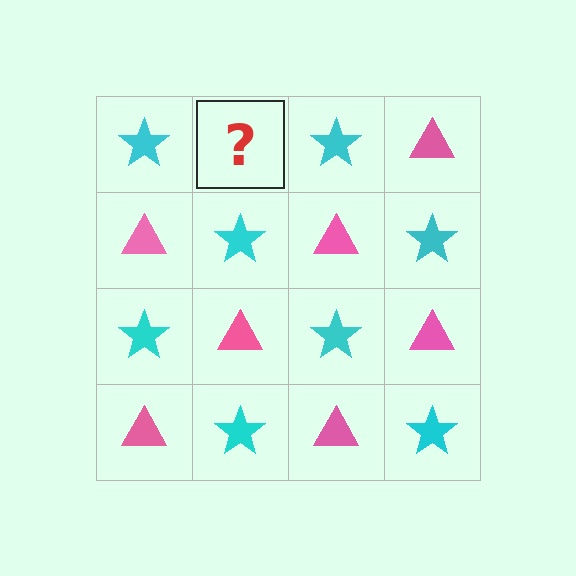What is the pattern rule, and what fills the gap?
The rule is that it alternates cyan star and pink triangle in a checkerboard pattern. The gap should be filled with a pink triangle.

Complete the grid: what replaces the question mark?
The question mark should be replaced with a pink triangle.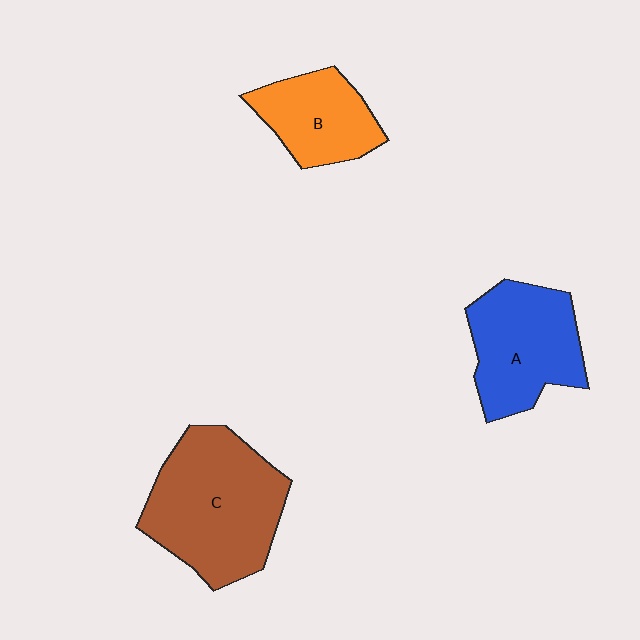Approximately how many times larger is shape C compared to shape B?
Approximately 1.8 times.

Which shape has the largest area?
Shape C (brown).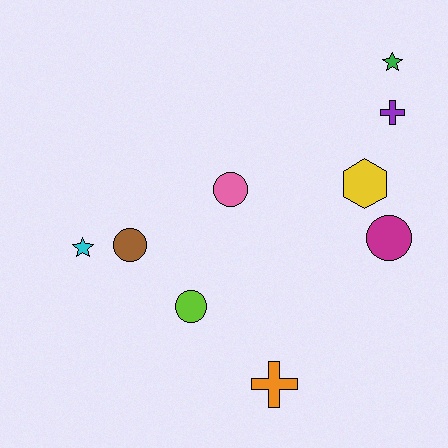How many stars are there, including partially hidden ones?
There are 2 stars.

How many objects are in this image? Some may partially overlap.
There are 9 objects.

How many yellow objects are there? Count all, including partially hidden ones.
There is 1 yellow object.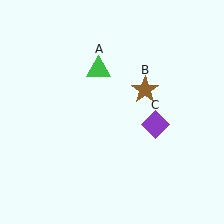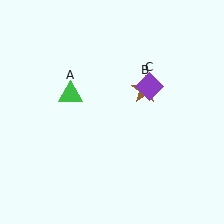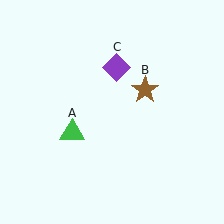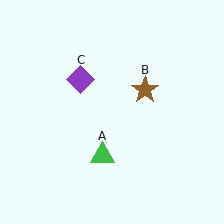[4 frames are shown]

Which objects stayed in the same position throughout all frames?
Brown star (object B) remained stationary.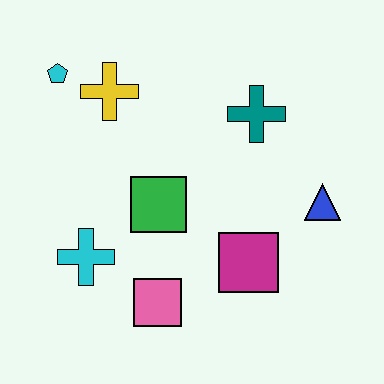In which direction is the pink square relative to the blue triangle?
The pink square is to the left of the blue triangle.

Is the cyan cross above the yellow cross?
No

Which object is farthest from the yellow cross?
The blue triangle is farthest from the yellow cross.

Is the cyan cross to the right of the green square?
No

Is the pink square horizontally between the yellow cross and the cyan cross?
No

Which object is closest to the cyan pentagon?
The yellow cross is closest to the cyan pentagon.